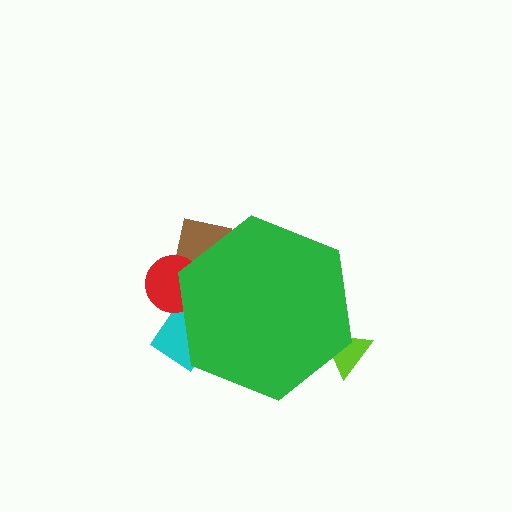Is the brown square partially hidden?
Yes, the brown square is partially hidden behind the green hexagon.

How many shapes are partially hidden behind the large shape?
4 shapes are partially hidden.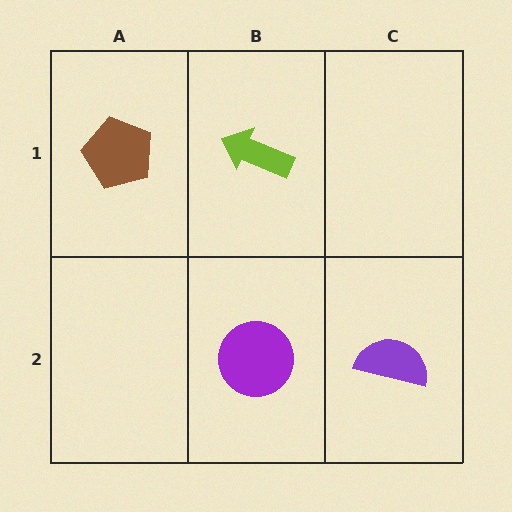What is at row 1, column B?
A lime arrow.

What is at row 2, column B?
A purple circle.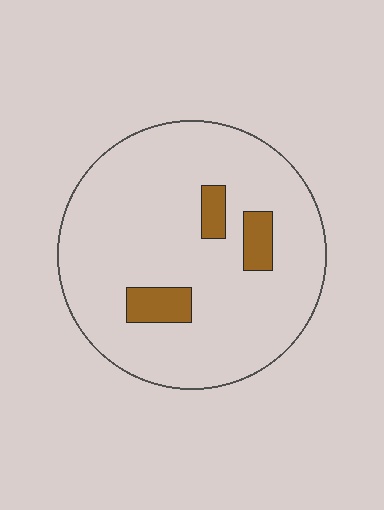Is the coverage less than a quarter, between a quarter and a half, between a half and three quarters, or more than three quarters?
Less than a quarter.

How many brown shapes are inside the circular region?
3.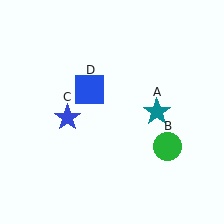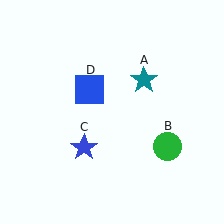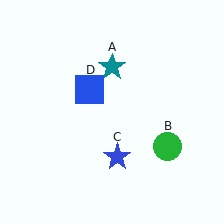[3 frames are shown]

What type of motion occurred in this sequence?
The teal star (object A), blue star (object C) rotated counterclockwise around the center of the scene.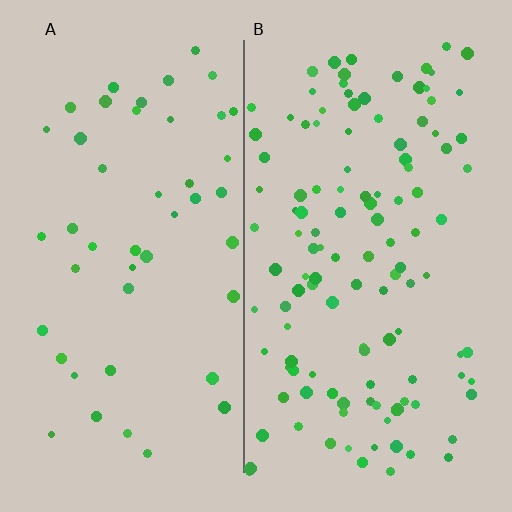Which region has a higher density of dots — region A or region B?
B (the right).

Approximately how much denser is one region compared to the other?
Approximately 2.6× — region B over region A.